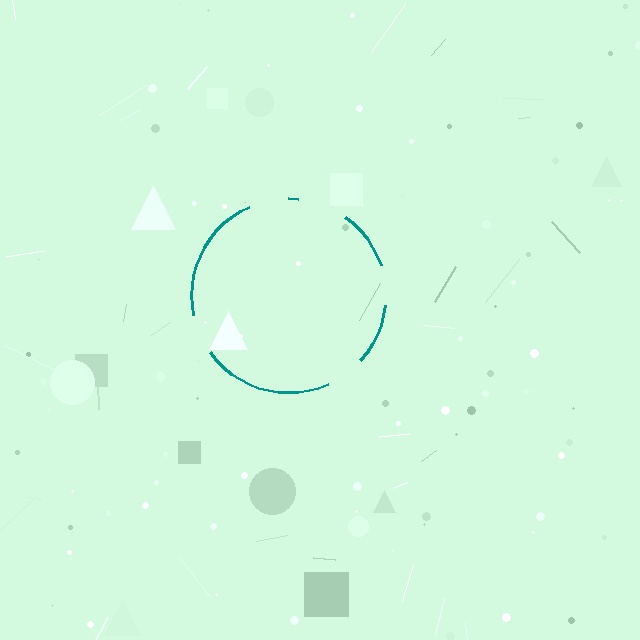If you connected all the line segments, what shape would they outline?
They would outline a circle.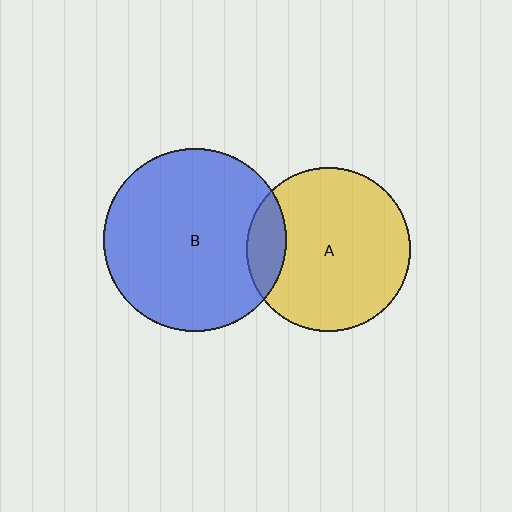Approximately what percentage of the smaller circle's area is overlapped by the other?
Approximately 15%.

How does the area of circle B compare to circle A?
Approximately 1.2 times.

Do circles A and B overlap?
Yes.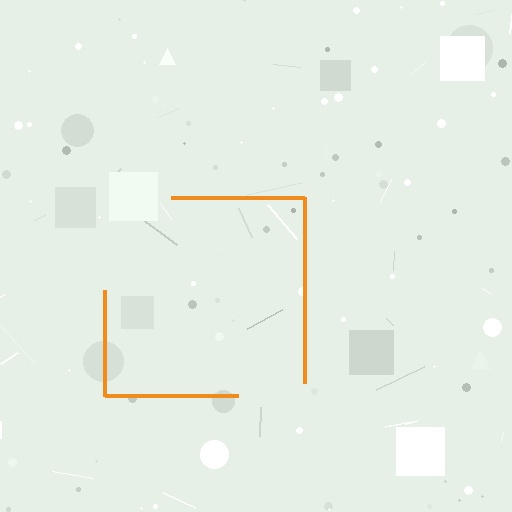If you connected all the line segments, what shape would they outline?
They would outline a square.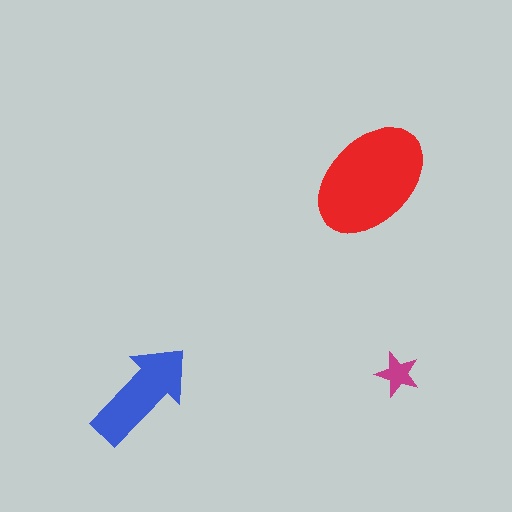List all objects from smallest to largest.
The magenta star, the blue arrow, the red ellipse.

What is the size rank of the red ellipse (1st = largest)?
1st.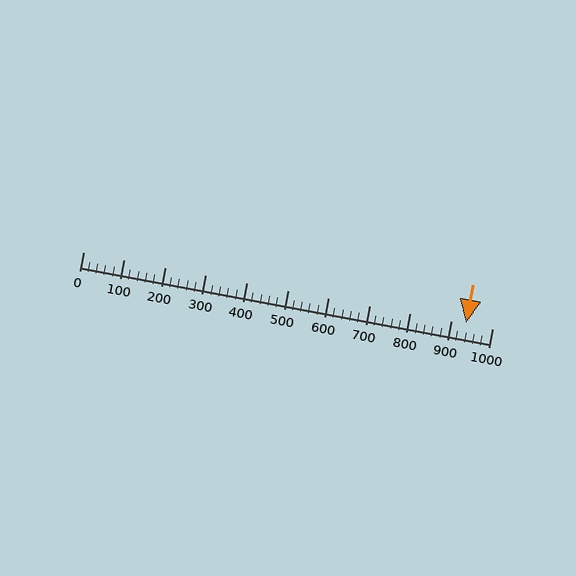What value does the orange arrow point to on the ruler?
The orange arrow points to approximately 937.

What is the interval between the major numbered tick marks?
The major tick marks are spaced 100 units apart.